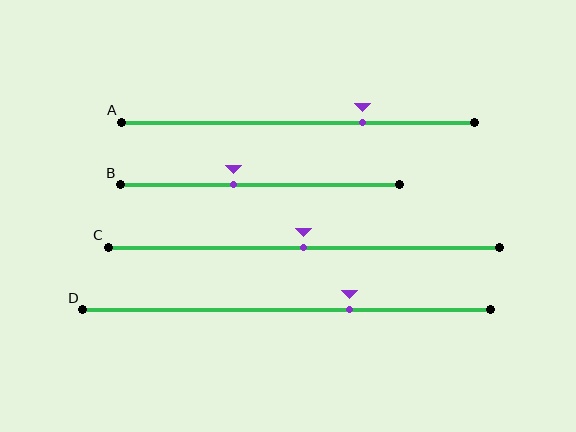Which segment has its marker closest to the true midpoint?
Segment C has its marker closest to the true midpoint.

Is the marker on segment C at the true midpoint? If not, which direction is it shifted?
Yes, the marker on segment C is at the true midpoint.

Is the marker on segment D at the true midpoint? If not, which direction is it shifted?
No, the marker on segment D is shifted to the right by about 15% of the segment length.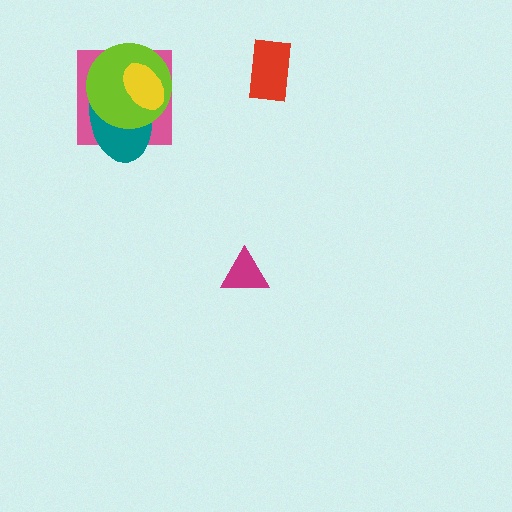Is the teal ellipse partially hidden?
Yes, it is partially covered by another shape.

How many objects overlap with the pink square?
3 objects overlap with the pink square.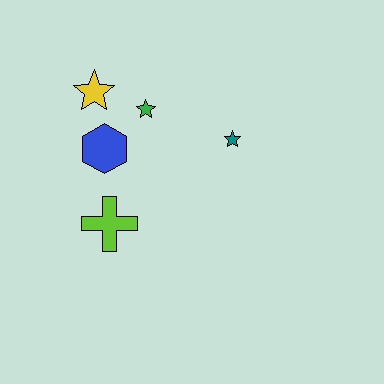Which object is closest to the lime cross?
The blue hexagon is closest to the lime cross.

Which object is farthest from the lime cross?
The teal star is farthest from the lime cross.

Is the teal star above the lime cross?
Yes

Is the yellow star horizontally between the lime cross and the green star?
No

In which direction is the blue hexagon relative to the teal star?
The blue hexagon is to the left of the teal star.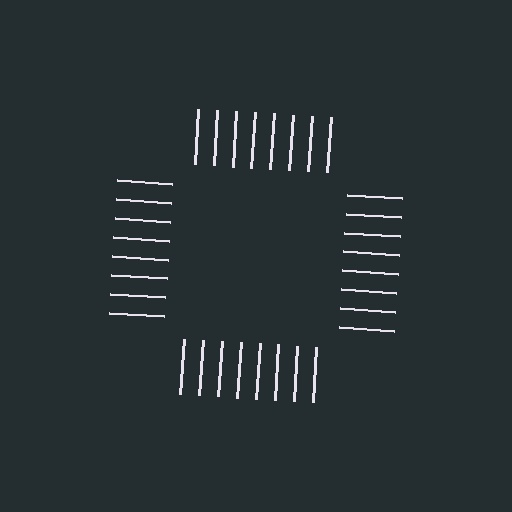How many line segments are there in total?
32 — 8 along each of the 4 edges.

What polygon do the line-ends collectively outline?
An illusory square — the line segments terminate on its edges but no continuous stroke is drawn.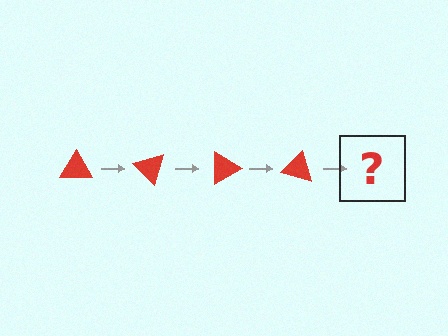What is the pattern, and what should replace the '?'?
The pattern is that the triangle rotates 45 degrees each step. The '?' should be a red triangle rotated 180 degrees.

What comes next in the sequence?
The next element should be a red triangle rotated 180 degrees.